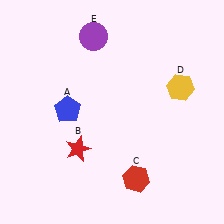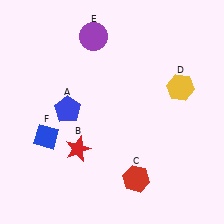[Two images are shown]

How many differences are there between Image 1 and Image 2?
There is 1 difference between the two images.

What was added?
A blue diamond (F) was added in Image 2.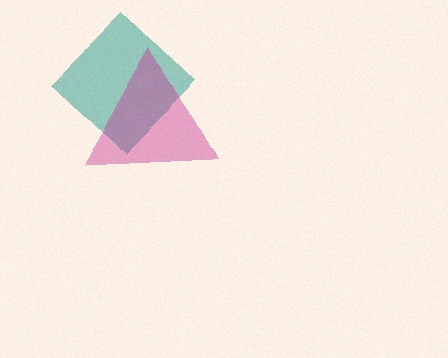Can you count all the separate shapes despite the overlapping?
Yes, there are 2 separate shapes.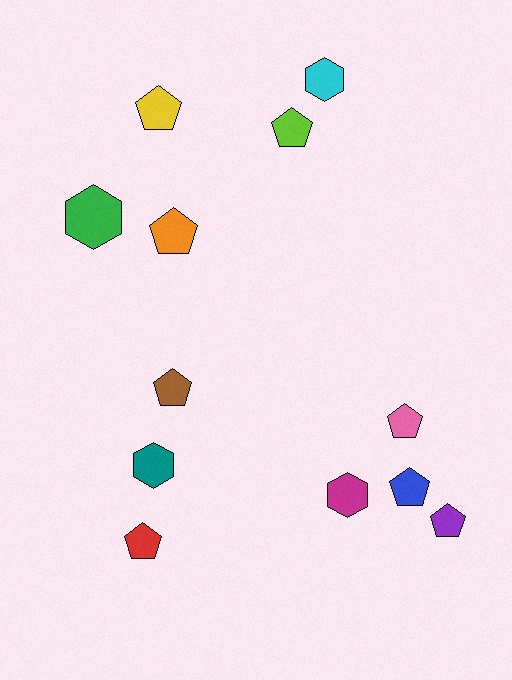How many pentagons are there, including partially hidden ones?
There are 8 pentagons.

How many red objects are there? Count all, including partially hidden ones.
There is 1 red object.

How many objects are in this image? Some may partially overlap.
There are 12 objects.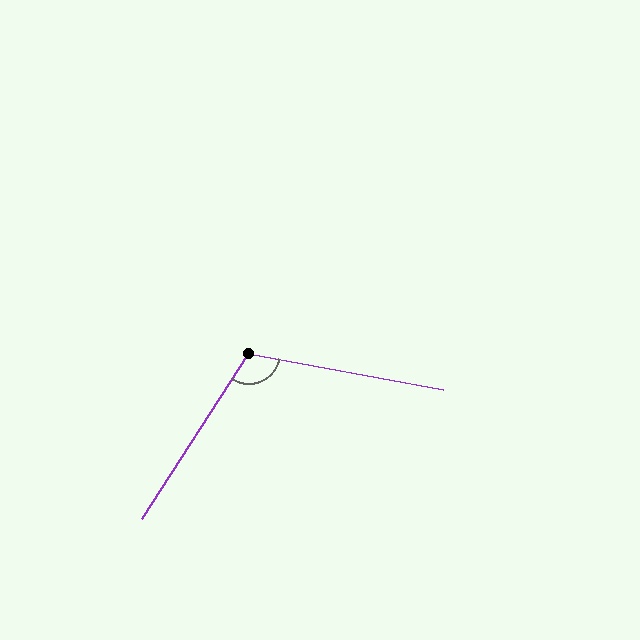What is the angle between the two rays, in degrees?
Approximately 112 degrees.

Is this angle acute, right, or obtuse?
It is obtuse.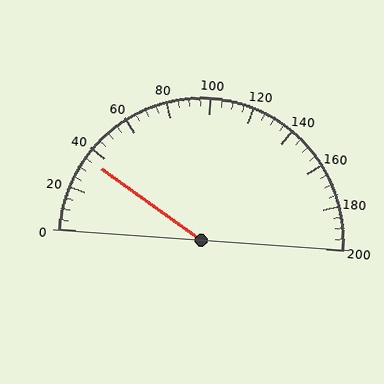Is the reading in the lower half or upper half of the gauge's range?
The reading is in the lower half of the range (0 to 200).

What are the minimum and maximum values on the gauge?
The gauge ranges from 0 to 200.